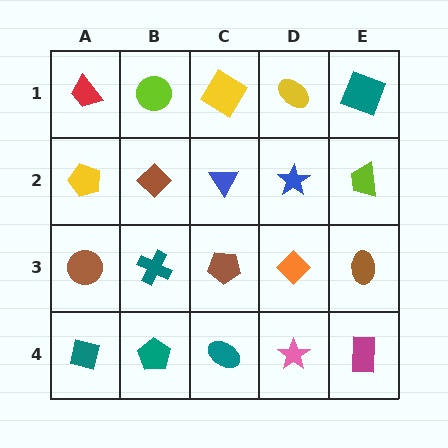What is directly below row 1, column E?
A lime trapezoid.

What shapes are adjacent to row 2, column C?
A yellow diamond (row 1, column C), a brown pentagon (row 3, column C), a brown diamond (row 2, column B), a blue star (row 2, column D).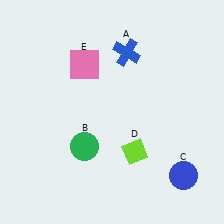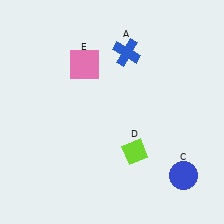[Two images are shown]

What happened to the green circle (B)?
The green circle (B) was removed in Image 2. It was in the bottom-left area of Image 1.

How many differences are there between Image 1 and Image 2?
There is 1 difference between the two images.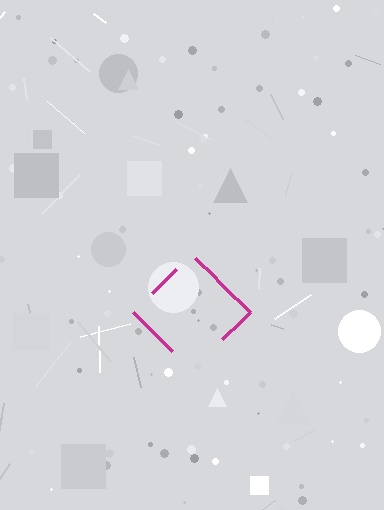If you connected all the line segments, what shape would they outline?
They would outline a diamond.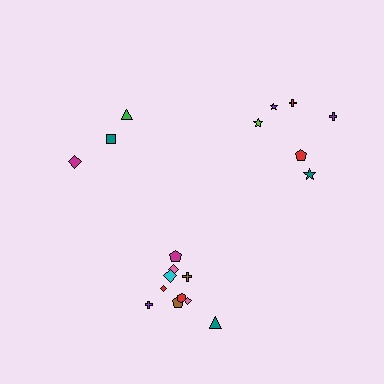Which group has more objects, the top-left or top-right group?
The top-right group.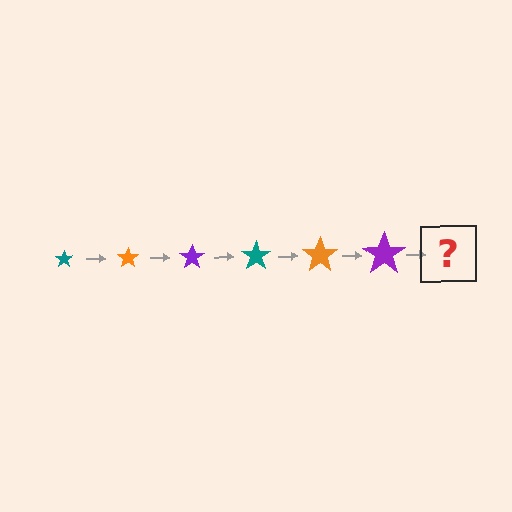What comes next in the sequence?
The next element should be a teal star, larger than the previous one.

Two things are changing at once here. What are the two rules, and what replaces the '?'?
The two rules are that the star grows larger each step and the color cycles through teal, orange, and purple. The '?' should be a teal star, larger than the previous one.